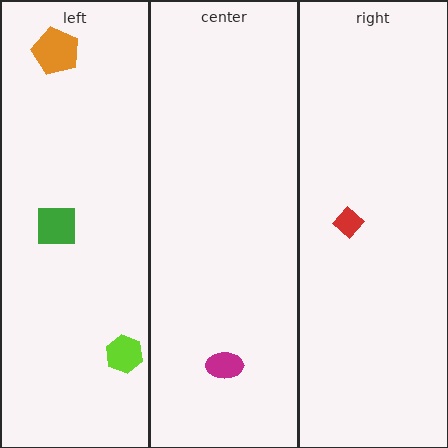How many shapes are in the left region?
3.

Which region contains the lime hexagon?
The left region.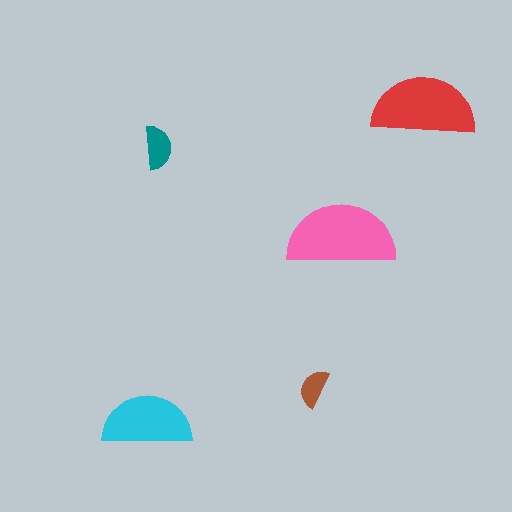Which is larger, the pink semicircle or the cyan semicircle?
The pink one.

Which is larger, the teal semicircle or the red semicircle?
The red one.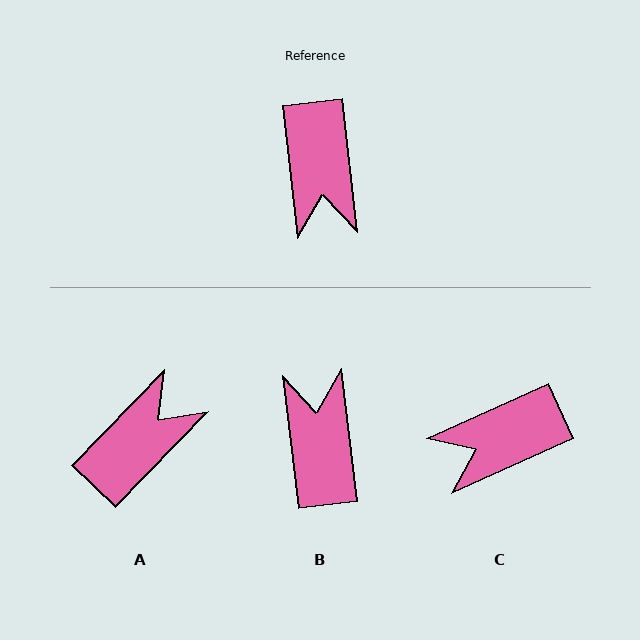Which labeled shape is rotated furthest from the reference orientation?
B, about 179 degrees away.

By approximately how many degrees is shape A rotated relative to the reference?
Approximately 130 degrees counter-clockwise.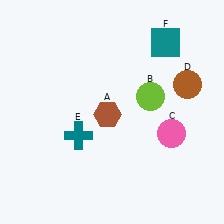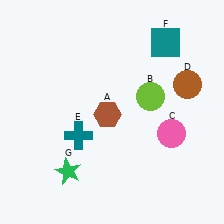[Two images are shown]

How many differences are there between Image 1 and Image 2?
There is 1 difference between the two images.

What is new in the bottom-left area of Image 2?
A green star (G) was added in the bottom-left area of Image 2.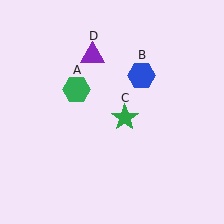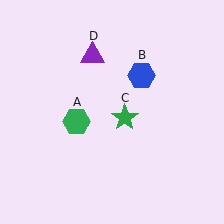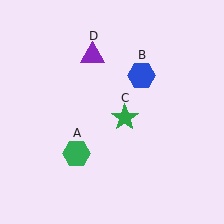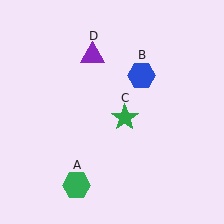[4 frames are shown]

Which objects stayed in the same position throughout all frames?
Blue hexagon (object B) and green star (object C) and purple triangle (object D) remained stationary.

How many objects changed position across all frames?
1 object changed position: green hexagon (object A).